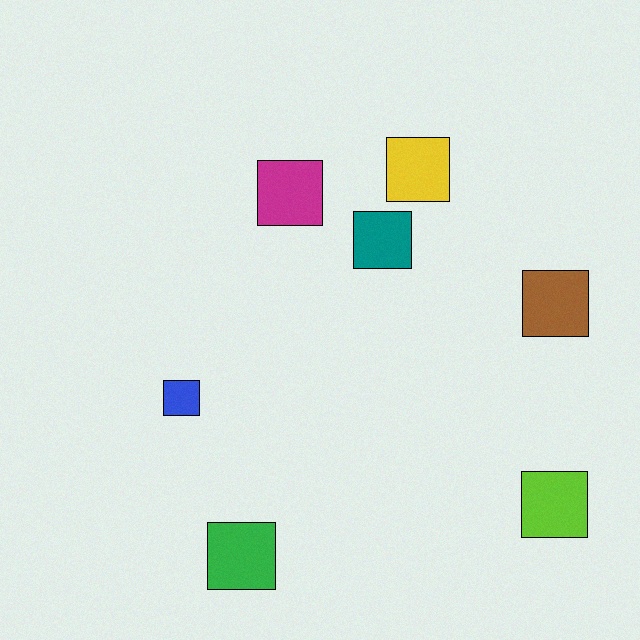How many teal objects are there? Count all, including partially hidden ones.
There is 1 teal object.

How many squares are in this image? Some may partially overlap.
There are 7 squares.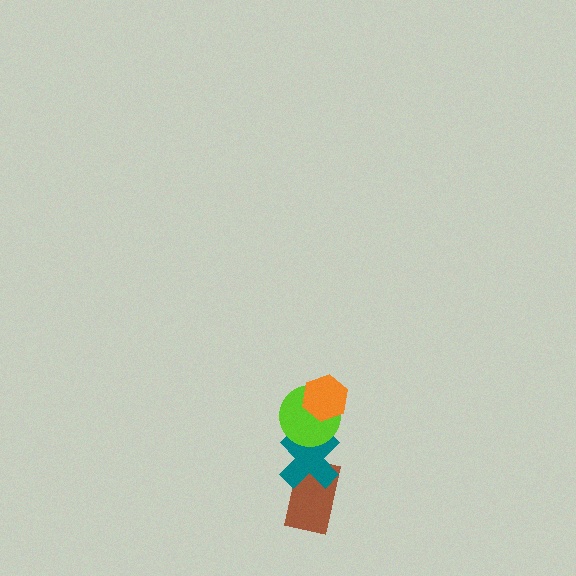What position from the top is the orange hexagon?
The orange hexagon is 1st from the top.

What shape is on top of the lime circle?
The orange hexagon is on top of the lime circle.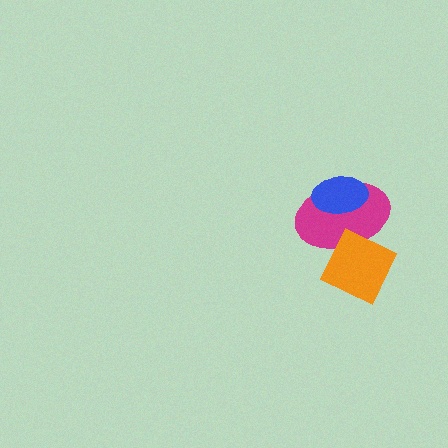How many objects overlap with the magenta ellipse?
2 objects overlap with the magenta ellipse.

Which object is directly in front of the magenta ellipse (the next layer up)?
The blue ellipse is directly in front of the magenta ellipse.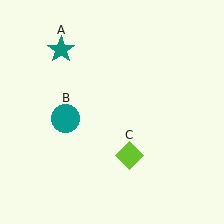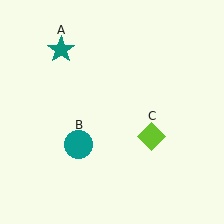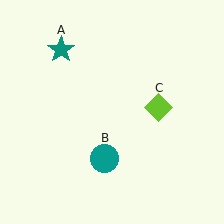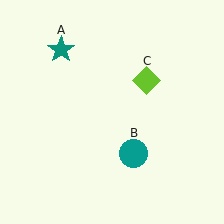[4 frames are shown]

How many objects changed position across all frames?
2 objects changed position: teal circle (object B), lime diamond (object C).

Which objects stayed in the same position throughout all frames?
Teal star (object A) remained stationary.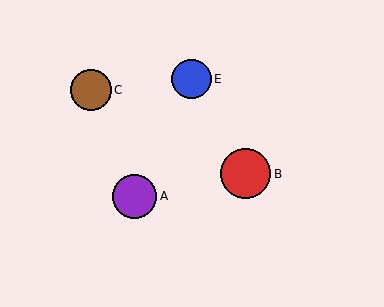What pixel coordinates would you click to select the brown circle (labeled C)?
Click at (91, 90) to select the brown circle C.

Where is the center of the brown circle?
The center of the brown circle is at (91, 90).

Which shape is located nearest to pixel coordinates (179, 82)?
The blue circle (labeled E) at (191, 79) is nearest to that location.